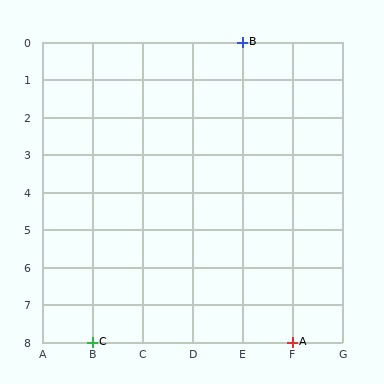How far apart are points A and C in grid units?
Points A and C are 4 columns apart.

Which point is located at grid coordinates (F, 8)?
Point A is at (F, 8).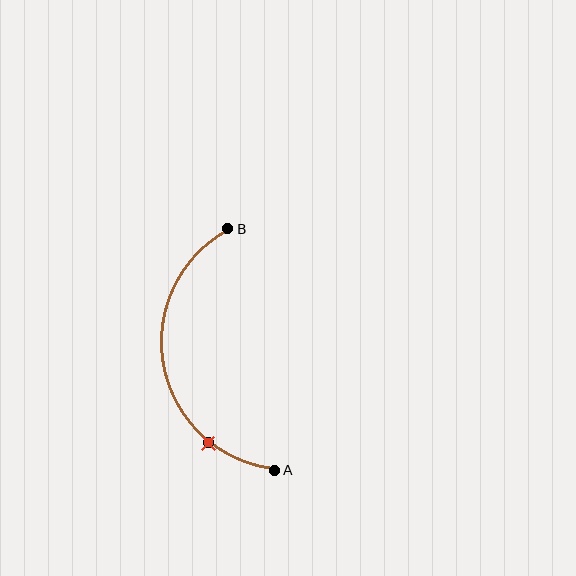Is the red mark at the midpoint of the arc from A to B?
No. The red mark lies on the arc but is closer to endpoint A. The arc midpoint would be at the point on the curve equidistant along the arc from both A and B.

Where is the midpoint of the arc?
The arc midpoint is the point on the curve farthest from the straight line joining A and B. It sits to the left of that line.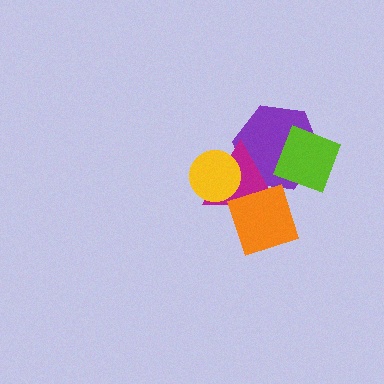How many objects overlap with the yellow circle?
1 object overlaps with the yellow circle.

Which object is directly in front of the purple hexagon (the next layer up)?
The magenta triangle is directly in front of the purple hexagon.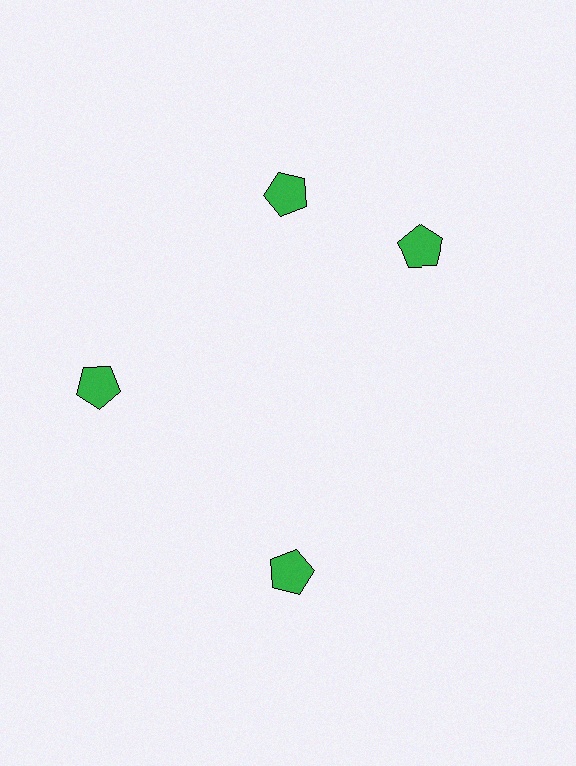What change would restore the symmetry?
The symmetry would be restored by rotating it back into even spacing with its neighbors so that all 4 pentagons sit at equal angles and equal distance from the center.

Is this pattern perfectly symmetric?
No. The 4 green pentagons are arranged in a ring, but one element near the 3 o'clock position is rotated out of alignment along the ring, breaking the 4-fold rotational symmetry.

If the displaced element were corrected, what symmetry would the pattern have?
It would have 4-fold rotational symmetry — the pattern would map onto itself every 90 degrees.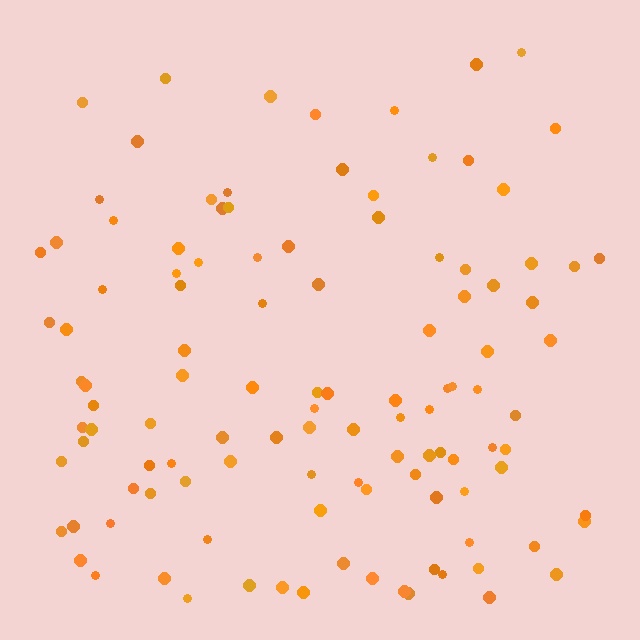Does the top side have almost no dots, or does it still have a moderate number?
Still a moderate number, just noticeably fewer than the bottom.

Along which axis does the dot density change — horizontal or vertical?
Vertical.